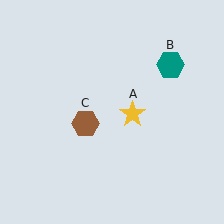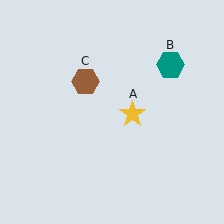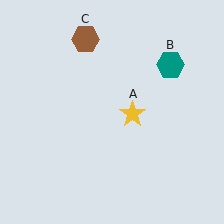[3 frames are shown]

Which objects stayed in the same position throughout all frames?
Yellow star (object A) and teal hexagon (object B) remained stationary.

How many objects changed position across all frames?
1 object changed position: brown hexagon (object C).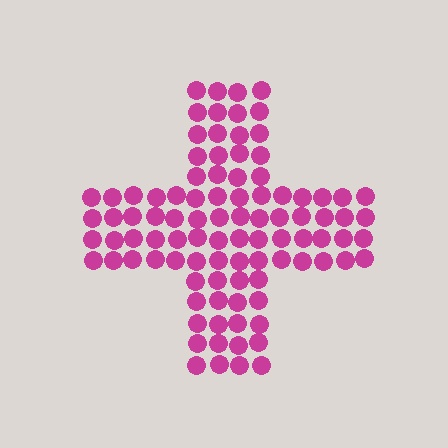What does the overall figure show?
The overall figure shows a cross.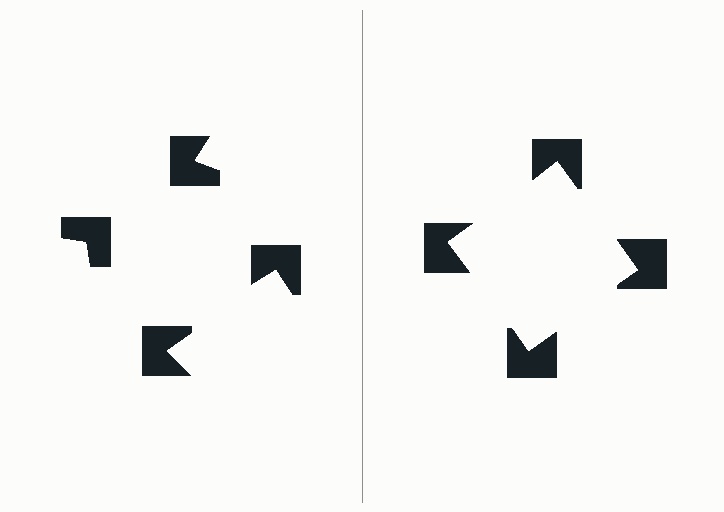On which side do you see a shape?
An illusory square appears on the right side. On the left side the wedge cuts are rotated, so no coherent shape forms.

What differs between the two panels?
The notched squares are positioned identically on both sides; only the wedge orientations differ. On the right they align to a square; on the left they are misaligned.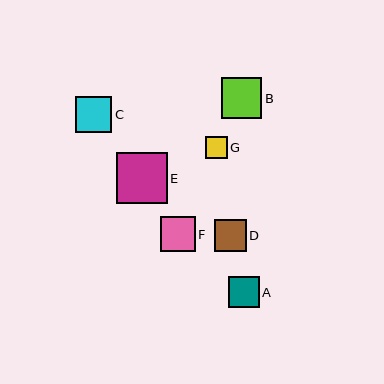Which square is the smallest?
Square G is the smallest with a size of approximately 22 pixels.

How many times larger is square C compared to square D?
Square C is approximately 1.1 times the size of square D.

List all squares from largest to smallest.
From largest to smallest: E, B, C, F, D, A, G.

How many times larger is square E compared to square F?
Square E is approximately 1.5 times the size of square F.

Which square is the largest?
Square E is the largest with a size of approximately 51 pixels.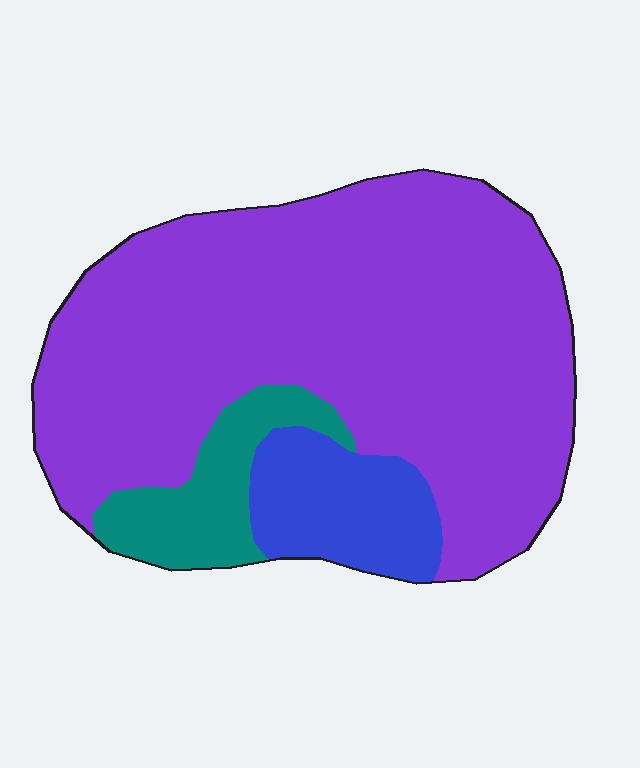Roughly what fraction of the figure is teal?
Teal takes up about one tenth (1/10) of the figure.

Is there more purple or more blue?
Purple.